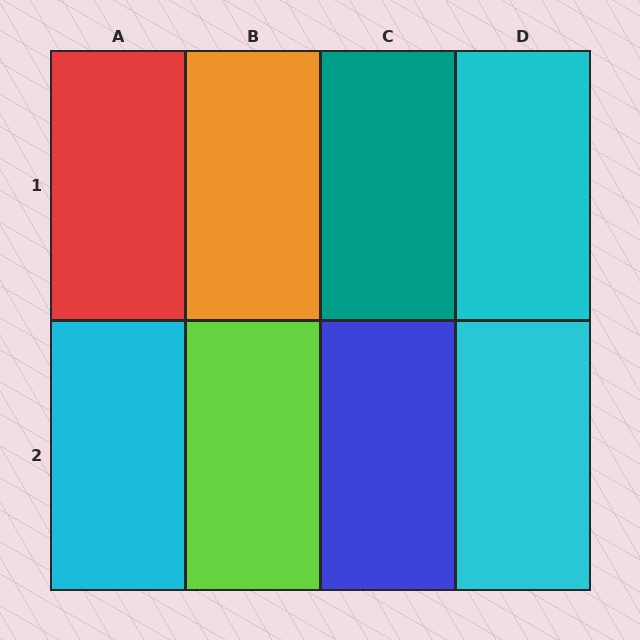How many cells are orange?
1 cell is orange.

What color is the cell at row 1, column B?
Orange.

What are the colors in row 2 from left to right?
Cyan, lime, blue, cyan.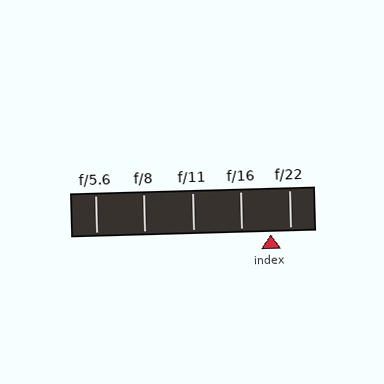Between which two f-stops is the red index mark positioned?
The index mark is between f/16 and f/22.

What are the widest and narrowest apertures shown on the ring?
The widest aperture shown is f/5.6 and the narrowest is f/22.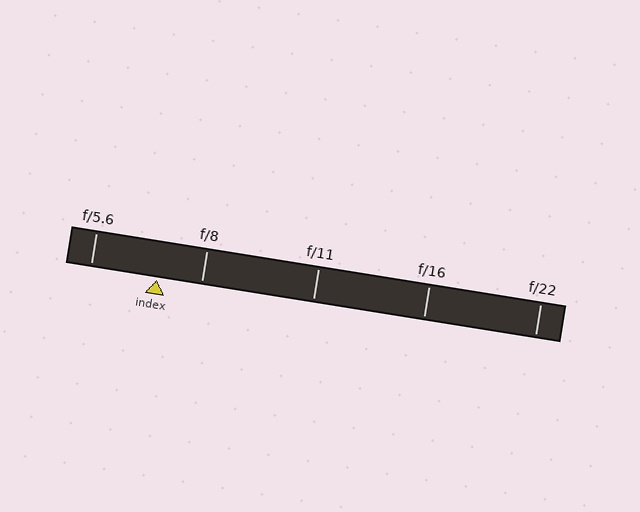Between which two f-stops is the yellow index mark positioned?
The index mark is between f/5.6 and f/8.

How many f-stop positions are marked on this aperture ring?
There are 5 f-stop positions marked.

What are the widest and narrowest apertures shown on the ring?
The widest aperture shown is f/5.6 and the narrowest is f/22.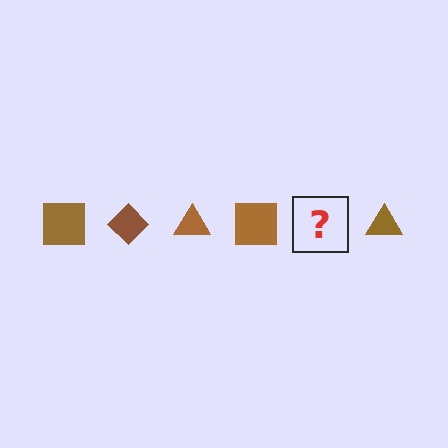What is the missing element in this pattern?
The missing element is a brown diamond.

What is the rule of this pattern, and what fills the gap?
The rule is that the pattern cycles through square, diamond, triangle shapes in brown. The gap should be filled with a brown diamond.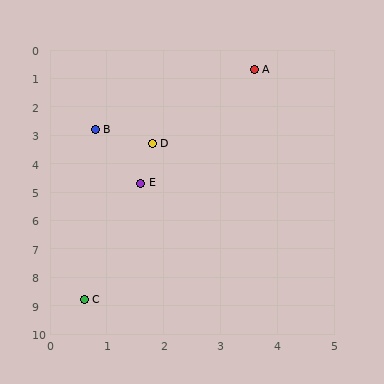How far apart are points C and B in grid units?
Points C and B are about 6.0 grid units apart.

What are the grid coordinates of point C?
Point C is at approximately (0.6, 8.8).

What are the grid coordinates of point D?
Point D is at approximately (1.8, 3.3).